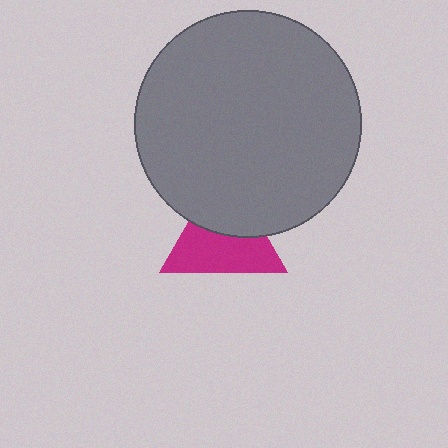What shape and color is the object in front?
The object in front is a gray circle.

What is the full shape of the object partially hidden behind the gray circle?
The partially hidden object is a magenta triangle.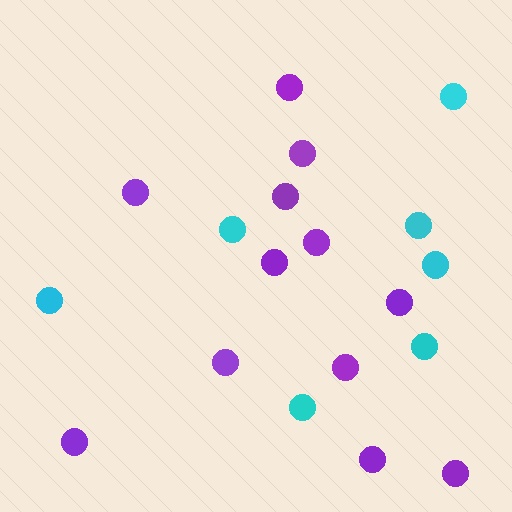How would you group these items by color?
There are 2 groups: one group of cyan circles (7) and one group of purple circles (12).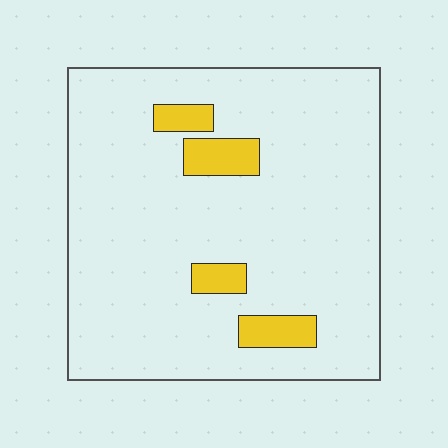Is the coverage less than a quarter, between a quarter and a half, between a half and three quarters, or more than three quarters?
Less than a quarter.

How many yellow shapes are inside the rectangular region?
4.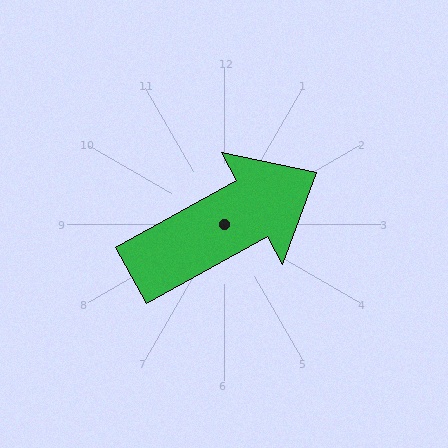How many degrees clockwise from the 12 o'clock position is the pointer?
Approximately 61 degrees.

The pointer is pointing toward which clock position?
Roughly 2 o'clock.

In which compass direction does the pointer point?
Northeast.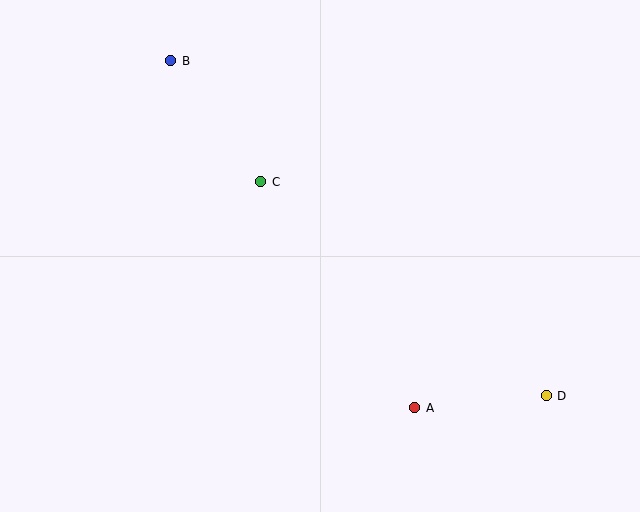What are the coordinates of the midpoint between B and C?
The midpoint between B and C is at (216, 121).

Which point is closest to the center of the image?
Point C at (261, 182) is closest to the center.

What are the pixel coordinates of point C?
Point C is at (261, 182).